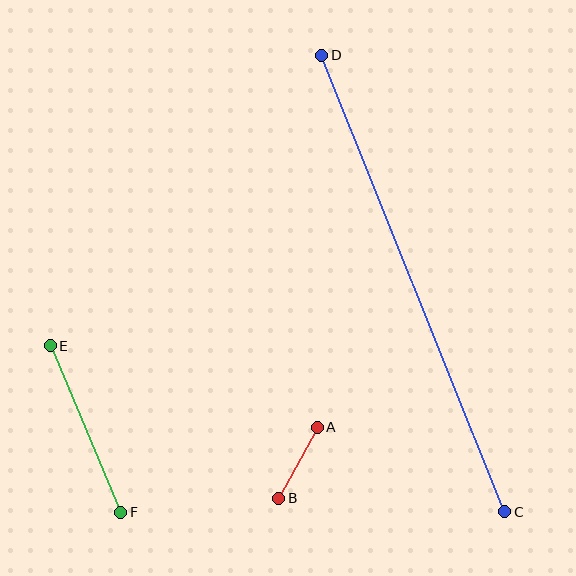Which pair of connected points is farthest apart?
Points C and D are farthest apart.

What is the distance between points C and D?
The distance is approximately 492 pixels.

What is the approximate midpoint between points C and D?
The midpoint is at approximately (413, 283) pixels.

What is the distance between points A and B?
The distance is approximately 81 pixels.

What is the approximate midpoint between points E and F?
The midpoint is at approximately (86, 429) pixels.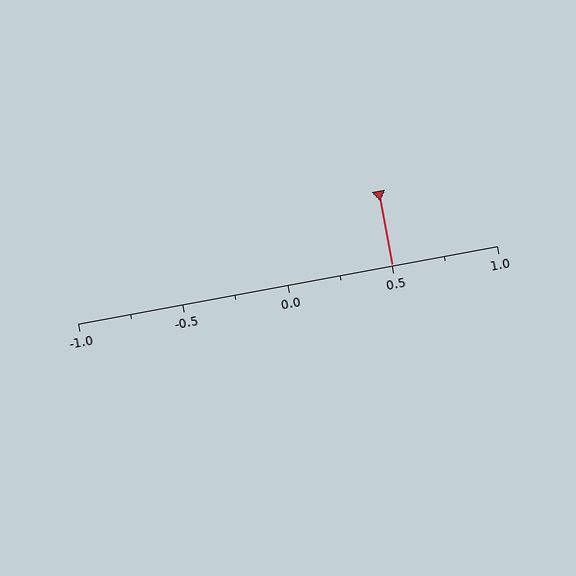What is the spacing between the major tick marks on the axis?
The major ticks are spaced 0.5 apart.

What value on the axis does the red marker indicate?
The marker indicates approximately 0.5.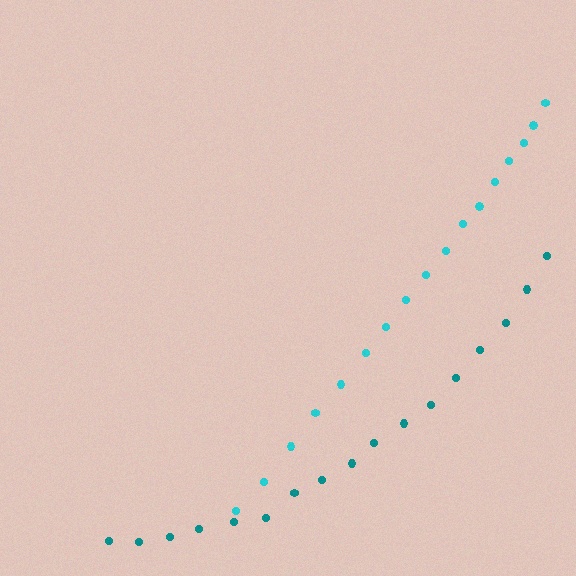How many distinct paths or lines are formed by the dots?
There are 2 distinct paths.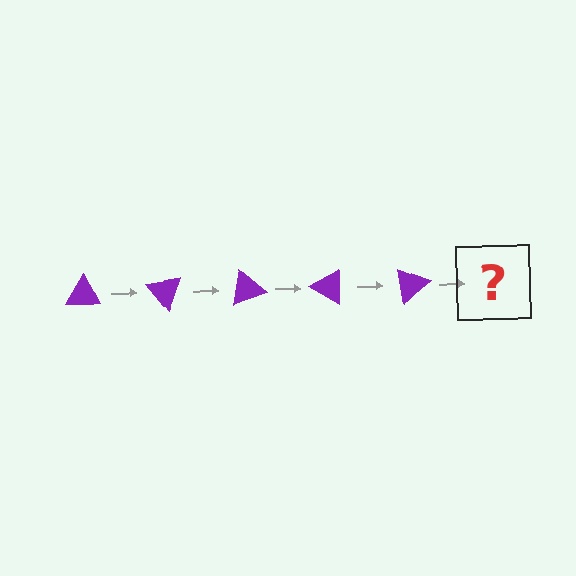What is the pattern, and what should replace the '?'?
The pattern is that the triangle rotates 50 degrees each step. The '?' should be a purple triangle rotated 250 degrees.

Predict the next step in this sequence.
The next step is a purple triangle rotated 250 degrees.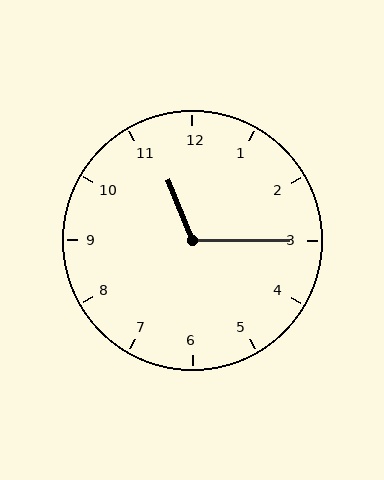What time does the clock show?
11:15.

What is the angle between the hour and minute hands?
Approximately 112 degrees.